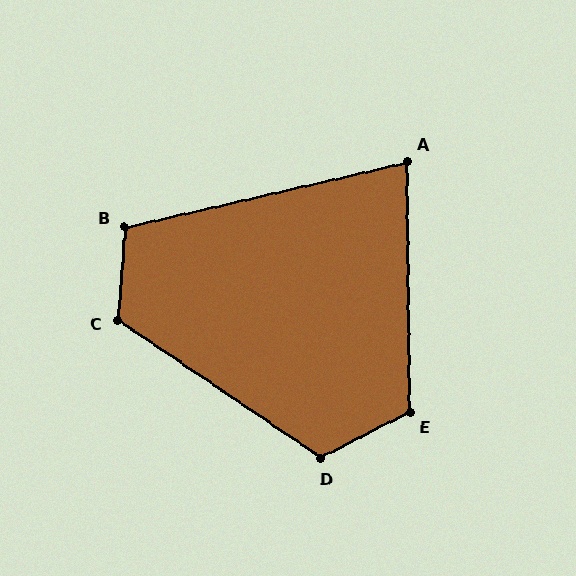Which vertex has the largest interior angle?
C, at approximately 119 degrees.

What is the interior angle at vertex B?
Approximately 108 degrees (obtuse).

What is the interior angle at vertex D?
Approximately 118 degrees (obtuse).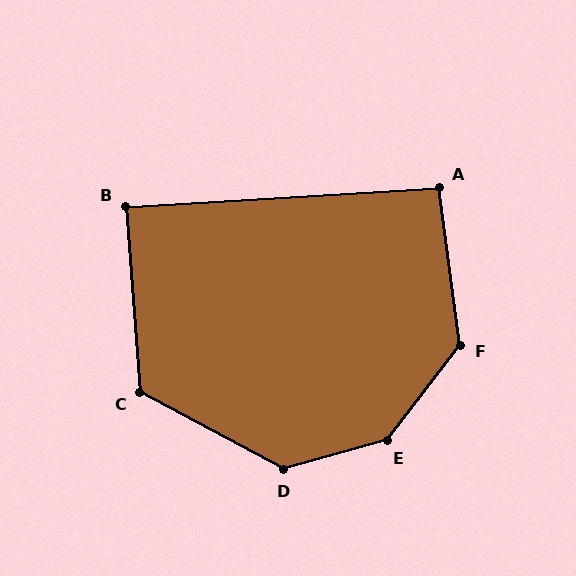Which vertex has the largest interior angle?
E, at approximately 144 degrees.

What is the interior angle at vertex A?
Approximately 94 degrees (approximately right).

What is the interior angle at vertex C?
Approximately 122 degrees (obtuse).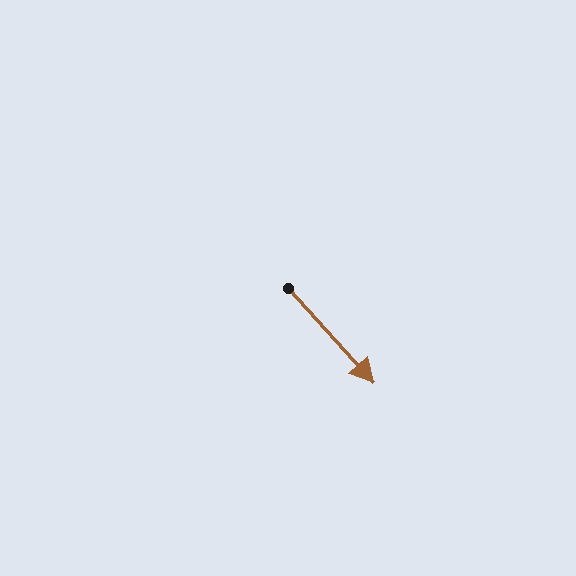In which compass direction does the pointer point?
Southeast.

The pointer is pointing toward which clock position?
Roughly 5 o'clock.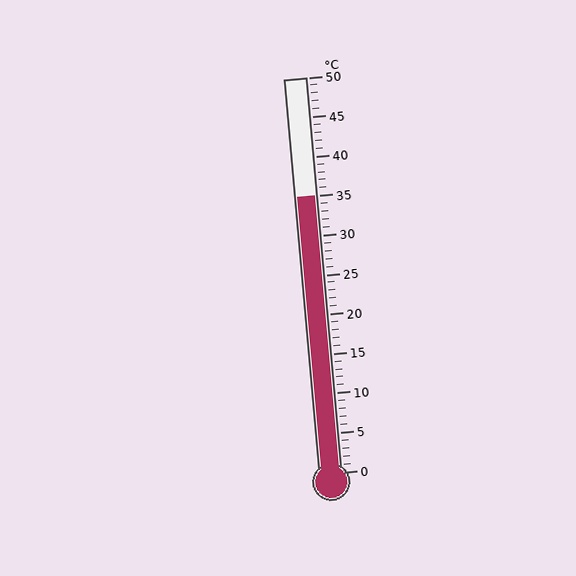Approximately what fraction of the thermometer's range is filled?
The thermometer is filled to approximately 70% of its range.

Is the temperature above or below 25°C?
The temperature is above 25°C.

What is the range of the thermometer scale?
The thermometer scale ranges from 0°C to 50°C.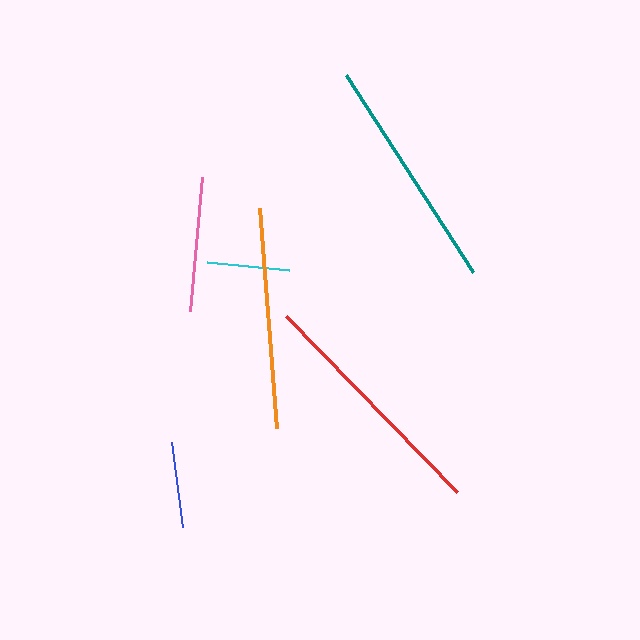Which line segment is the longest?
The red line is the longest at approximately 245 pixels.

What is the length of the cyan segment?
The cyan segment is approximately 83 pixels long.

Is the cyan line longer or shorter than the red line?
The red line is longer than the cyan line.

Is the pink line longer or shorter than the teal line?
The teal line is longer than the pink line.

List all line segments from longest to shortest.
From longest to shortest: red, teal, orange, pink, blue, cyan.